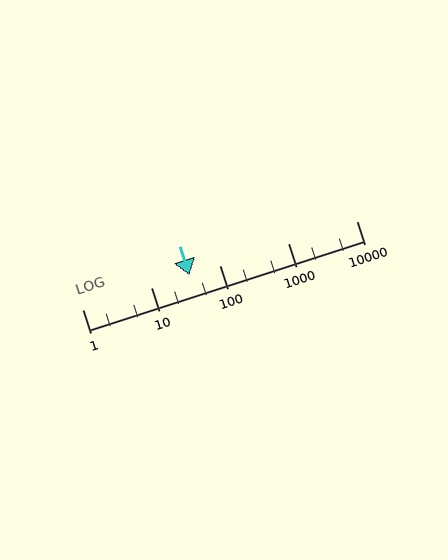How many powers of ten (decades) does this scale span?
The scale spans 4 decades, from 1 to 10000.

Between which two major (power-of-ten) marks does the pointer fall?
The pointer is between 10 and 100.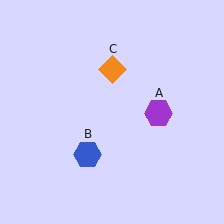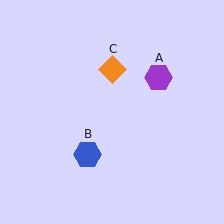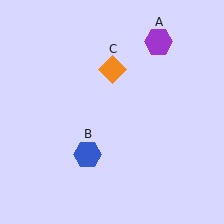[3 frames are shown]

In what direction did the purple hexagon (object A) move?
The purple hexagon (object A) moved up.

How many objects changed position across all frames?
1 object changed position: purple hexagon (object A).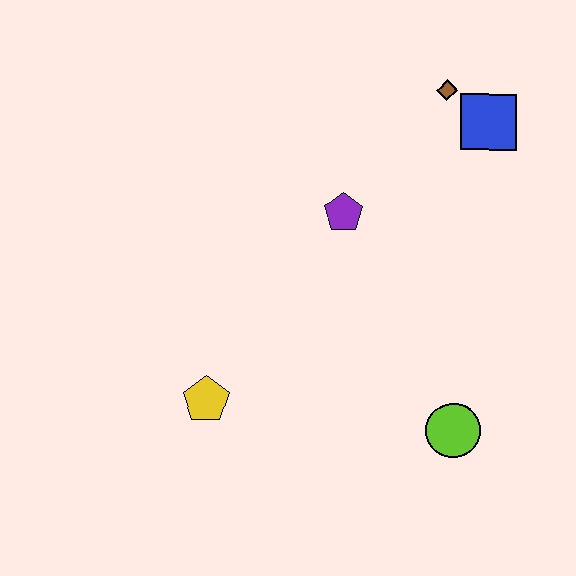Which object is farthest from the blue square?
The yellow pentagon is farthest from the blue square.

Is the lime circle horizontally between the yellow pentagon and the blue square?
Yes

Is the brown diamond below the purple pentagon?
No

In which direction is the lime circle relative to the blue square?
The lime circle is below the blue square.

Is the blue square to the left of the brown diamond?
No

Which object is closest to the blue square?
The brown diamond is closest to the blue square.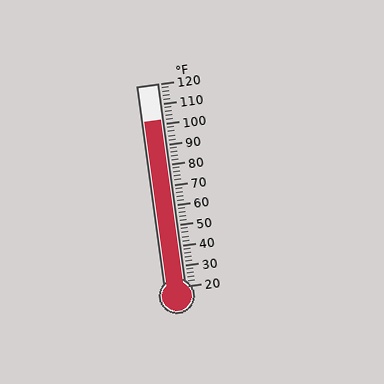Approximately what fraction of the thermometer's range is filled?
The thermometer is filled to approximately 80% of its range.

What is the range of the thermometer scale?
The thermometer scale ranges from 20°F to 120°F.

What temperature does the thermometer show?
The thermometer shows approximately 102°F.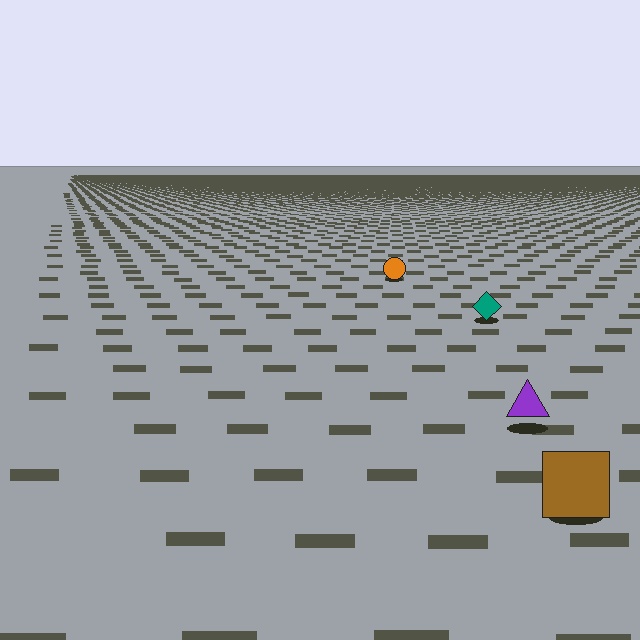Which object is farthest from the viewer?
The orange circle is farthest from the viewer. It appears smaller and the ground texture around it is denser.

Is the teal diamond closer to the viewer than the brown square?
No. The brown square is closer — you can tell from the texture gradient: the ground texture is coarser near it.